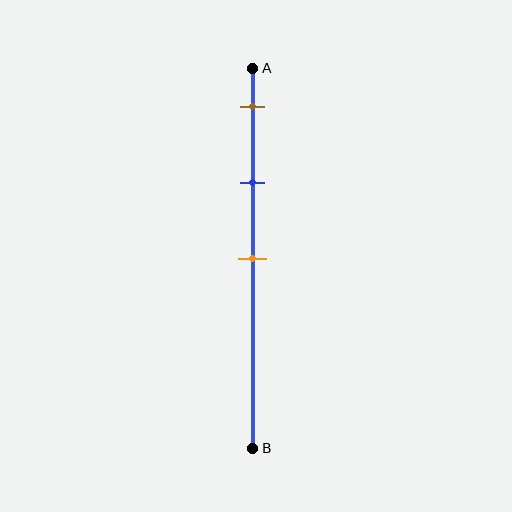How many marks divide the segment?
There are 3 marks dividing the segment.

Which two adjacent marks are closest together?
The brown and blue marks are the closest adjacent pair.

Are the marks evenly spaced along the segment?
Yes, the marks are approximately evenly spaced.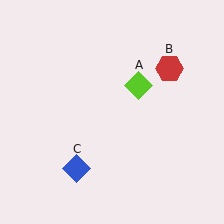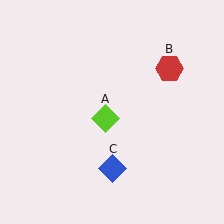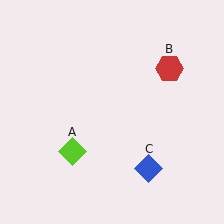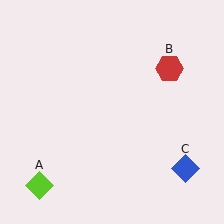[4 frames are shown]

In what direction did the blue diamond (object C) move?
The blue diamond (object C) moved right.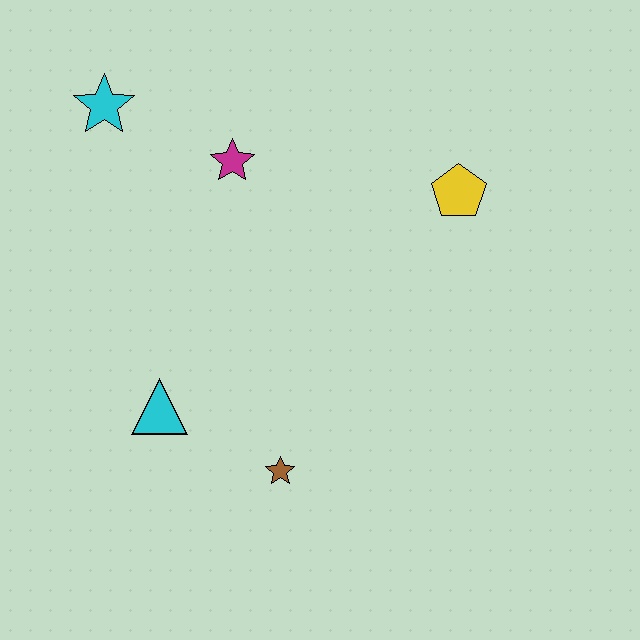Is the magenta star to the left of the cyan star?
No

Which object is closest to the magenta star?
The cyan star is closest to the magenta star.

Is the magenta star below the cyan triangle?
No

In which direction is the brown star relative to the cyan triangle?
The brown star is to the right of the cyan triangle.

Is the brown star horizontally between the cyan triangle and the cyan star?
No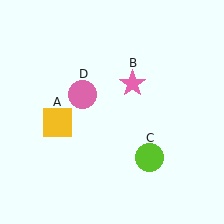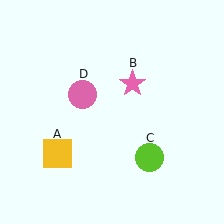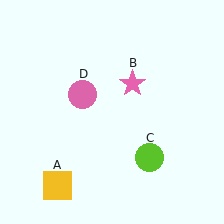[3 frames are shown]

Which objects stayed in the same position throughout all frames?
Pink star (object B) and lime circle (object C) and pink circle (object D) remained stationary.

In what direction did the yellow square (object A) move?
The yellow square (object A) moved down.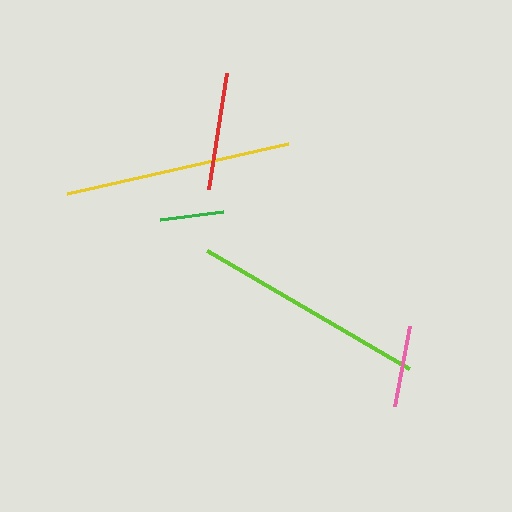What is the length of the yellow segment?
The yellow segment is approximately 226 pixels long.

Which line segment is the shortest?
The green line is the shortest at approximately 64 pixels.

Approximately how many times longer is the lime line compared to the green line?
The lime line is approximately 3.6 times the length of the green line.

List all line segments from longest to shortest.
From longest to shortest: lime, yellow, red, pink, green.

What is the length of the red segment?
The red segment is approximately 118 pixels long.